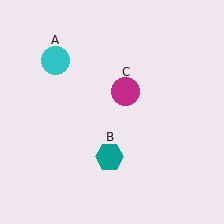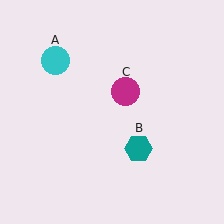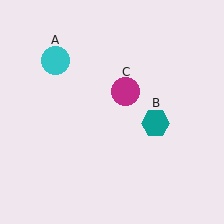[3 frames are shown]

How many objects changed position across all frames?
1 object changed position: teal hexagon (object B).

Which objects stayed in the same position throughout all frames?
Cyan circle (object A) and magenta circle (object C) remained stationary.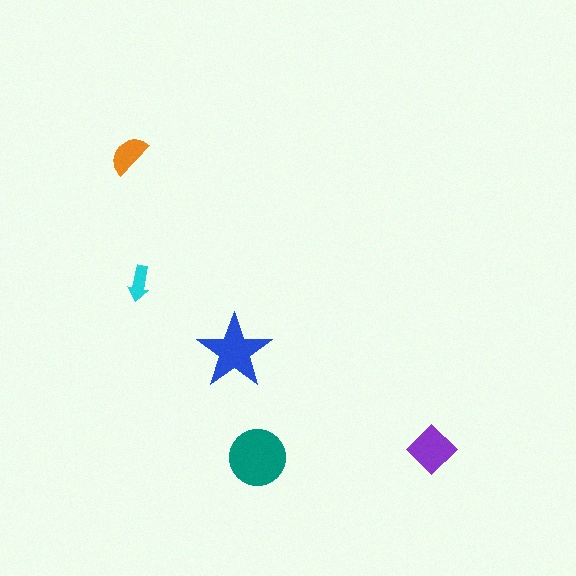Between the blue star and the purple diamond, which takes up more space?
The blue star.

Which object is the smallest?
The cyan arrow.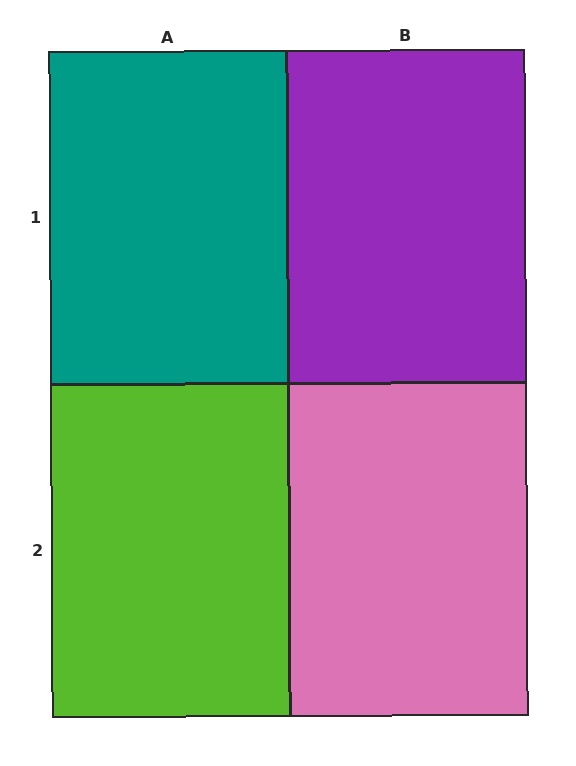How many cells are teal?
1 cell is teal.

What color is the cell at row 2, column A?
Lime.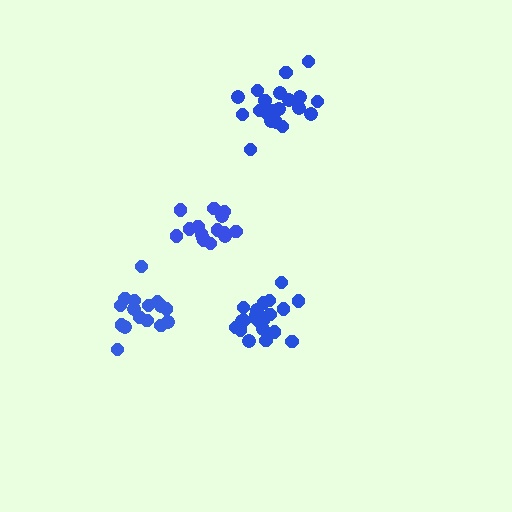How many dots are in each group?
Group 1: 21 dots, Group 2: 16 dots, Group 3: 21 dots, Group 4: 15 dots (73 total).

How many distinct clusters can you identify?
There are 4 distinct clusters.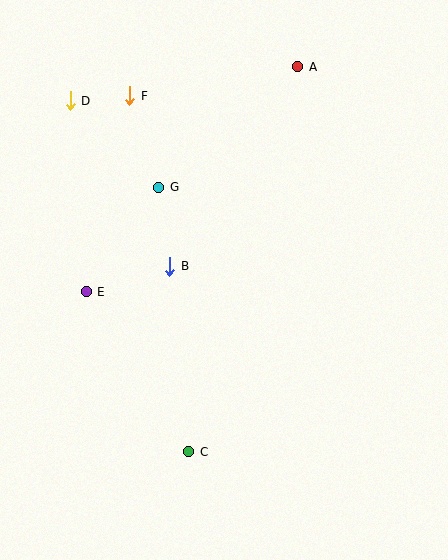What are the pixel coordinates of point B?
Point B is at (170, 266).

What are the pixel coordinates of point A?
Point A is at (298, 67).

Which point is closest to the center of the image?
Point B at (170, 266) is closest to the center.